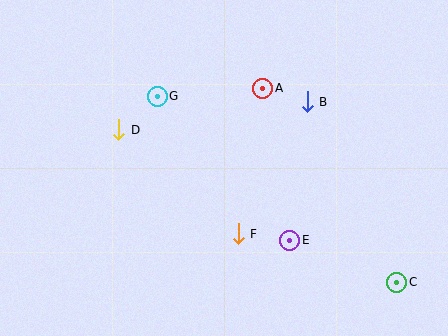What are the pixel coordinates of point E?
Point E is at (290, 240).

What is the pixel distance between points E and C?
The distance between E and C is 115 pixels.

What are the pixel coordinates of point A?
Point A is at (263, 88).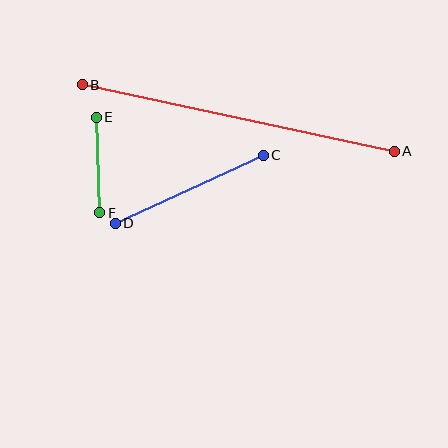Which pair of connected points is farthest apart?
Points A and B are farthest apart.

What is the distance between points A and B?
The distance is approximately 319 pixels.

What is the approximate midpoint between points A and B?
The midpoint is at approximately (238, 118) pixels.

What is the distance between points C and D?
The distance is approximately 163 pixels.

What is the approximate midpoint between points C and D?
The midpoint is at approximately (189, 189) pixels.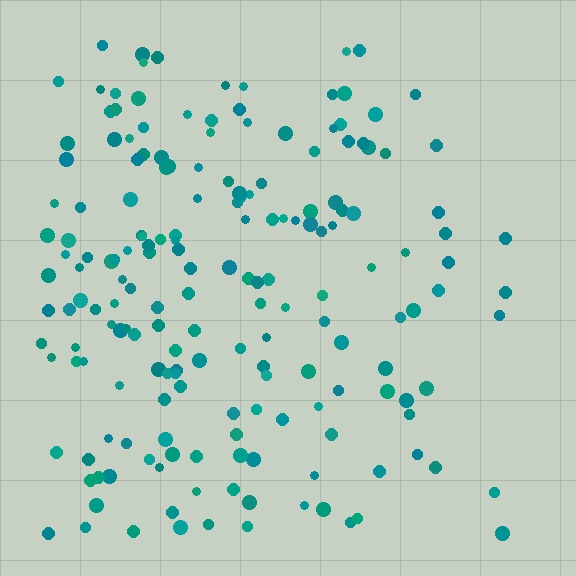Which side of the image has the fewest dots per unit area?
The right.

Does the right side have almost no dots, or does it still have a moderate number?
Still a moderate number, just noticeably fewer than the left.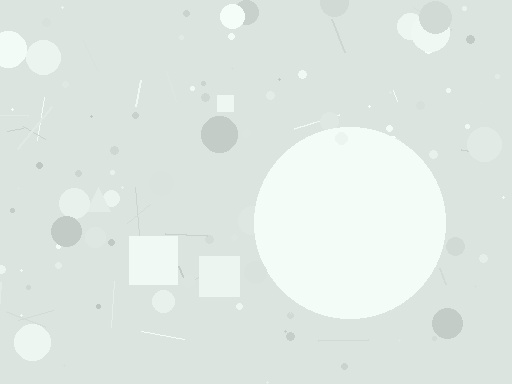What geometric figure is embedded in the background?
A circle is embedded in the background.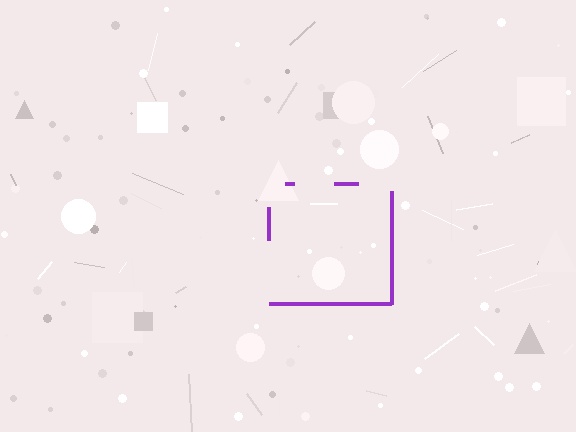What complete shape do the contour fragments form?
The contour fragments form a square.